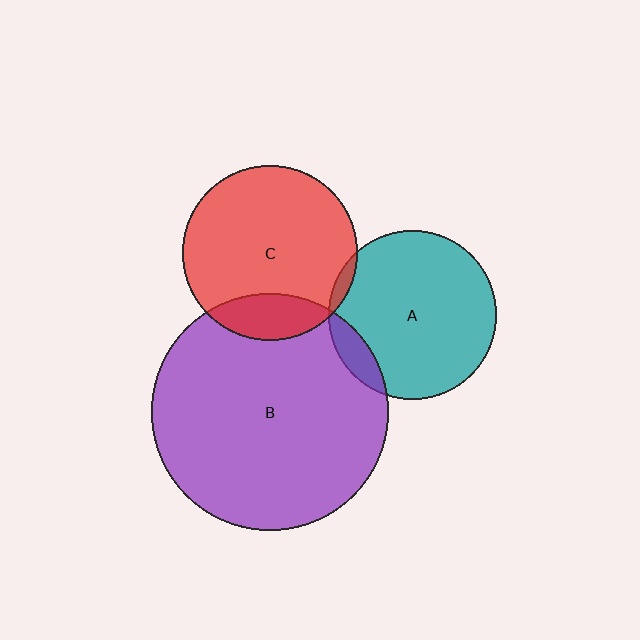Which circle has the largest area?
Circle B (purple).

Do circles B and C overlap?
Yes.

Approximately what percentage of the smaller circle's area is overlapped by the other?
Approximately 15%.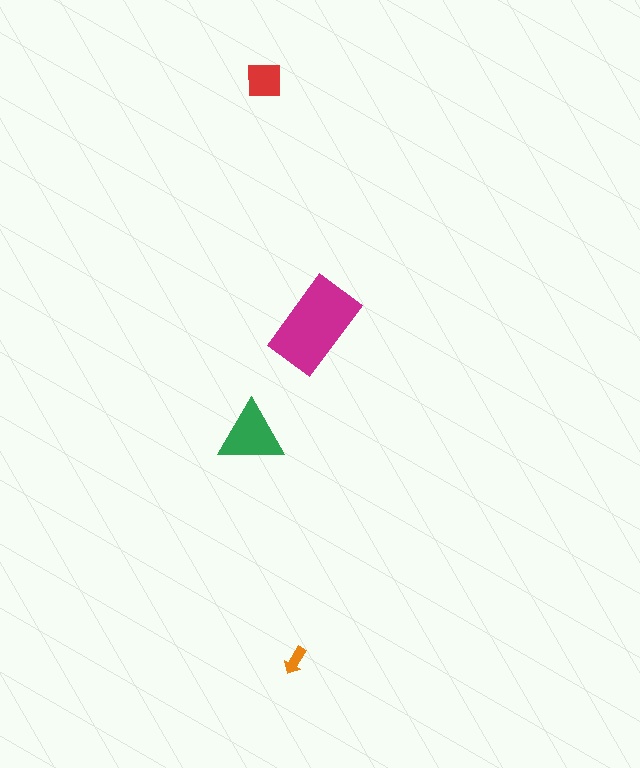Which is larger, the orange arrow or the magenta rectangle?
The magenta rectangle.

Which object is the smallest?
The orange arrow.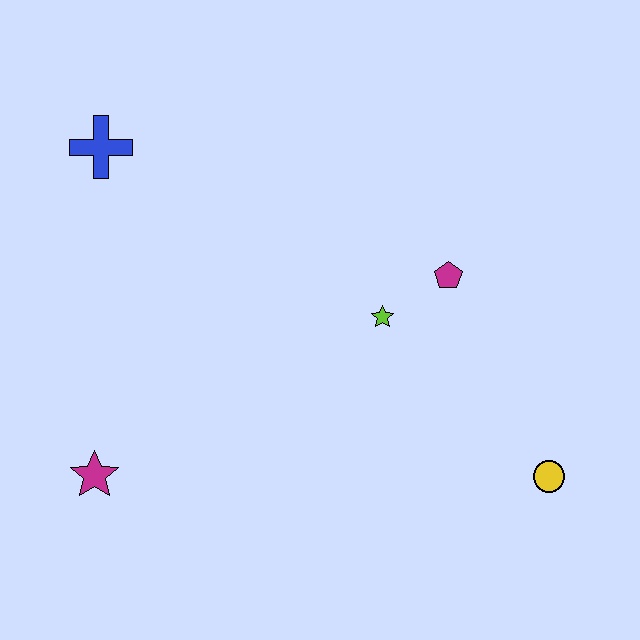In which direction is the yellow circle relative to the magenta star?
The yellow circle is to the right of the magenta star.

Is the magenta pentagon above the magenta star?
Yes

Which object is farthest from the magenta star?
The yellow circle is farthest from the magenta star.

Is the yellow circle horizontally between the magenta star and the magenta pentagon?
No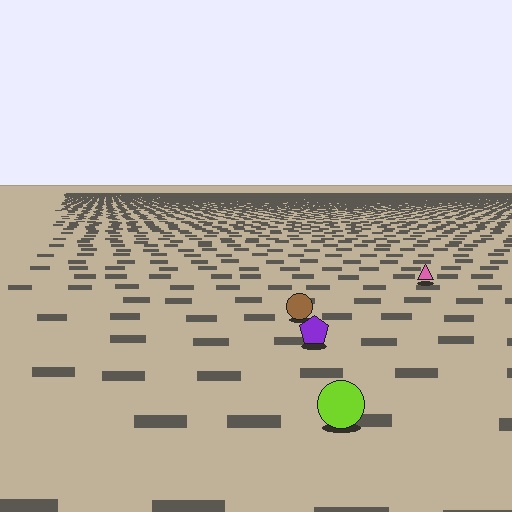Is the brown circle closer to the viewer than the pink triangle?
Yes. The brown circle is closer — you can tell from the texture gradient: the ground texture is coarser near it.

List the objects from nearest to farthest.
From nearest to farthest: the lime circle, the purple pentagon, the brown circle, the pink triangle.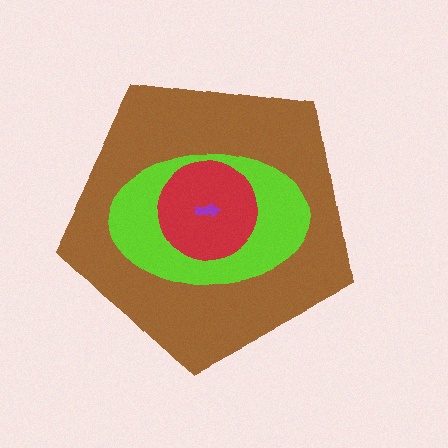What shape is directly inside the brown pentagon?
The lime ellipse.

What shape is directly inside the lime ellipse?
The red circle.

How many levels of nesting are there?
4.